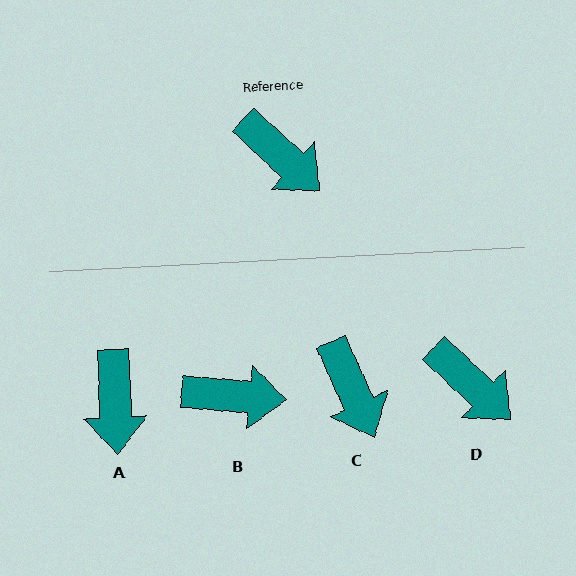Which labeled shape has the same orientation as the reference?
D.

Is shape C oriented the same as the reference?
No, it is off by about 23 degrees.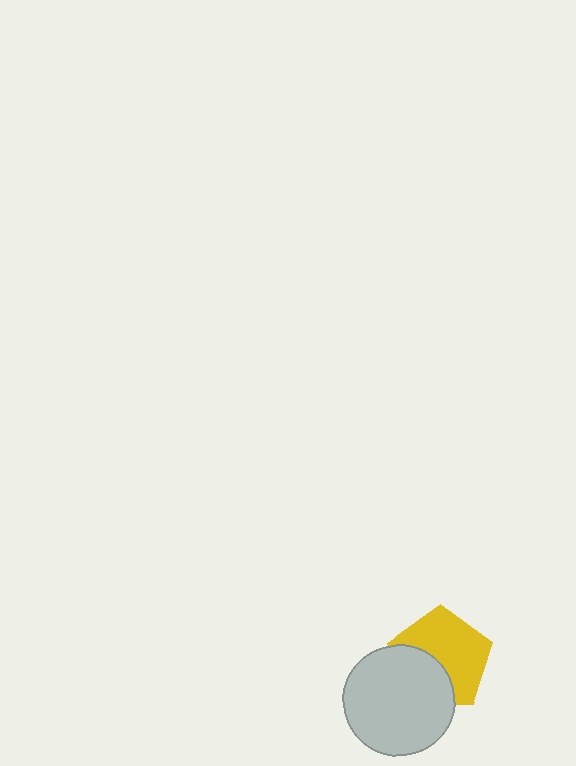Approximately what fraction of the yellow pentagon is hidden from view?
Roughly 38% of the yellow pentagon is hidden behind the light gray circle.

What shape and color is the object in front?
The object in front is a light gray circle.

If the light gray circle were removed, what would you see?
You would see the complete yellow pentagon.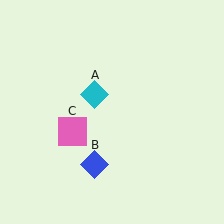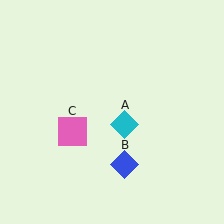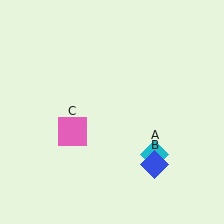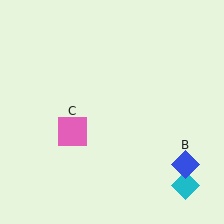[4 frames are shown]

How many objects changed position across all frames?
2 objects changed position: cyan diamond (object A), blue diamond (object B).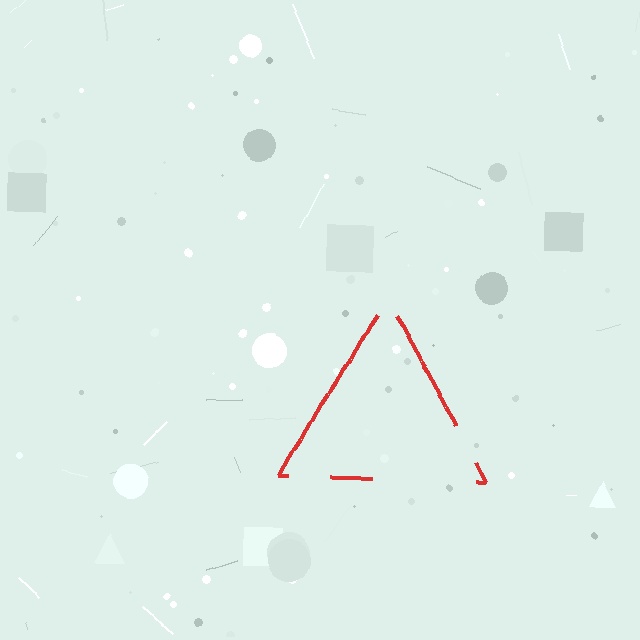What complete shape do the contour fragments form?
The contour fragments form a triangle.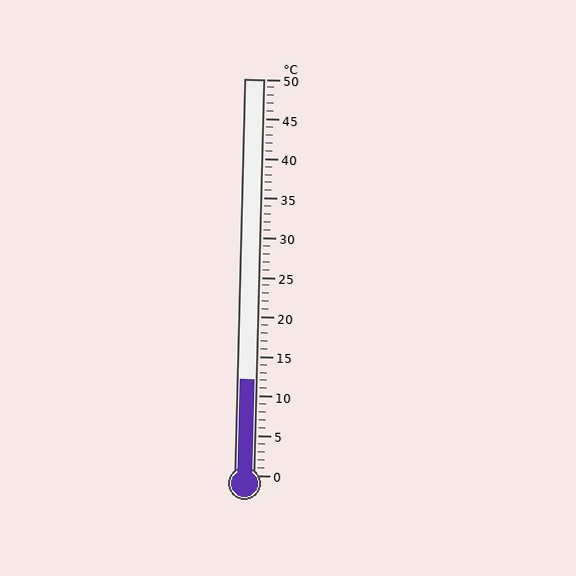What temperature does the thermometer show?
The thermometer shows approximately 12°C.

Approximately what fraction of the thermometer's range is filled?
The thermometer is filled to approximately 25% of its range.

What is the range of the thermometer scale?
The thermometer scale ranges from 0°C to 50°C.